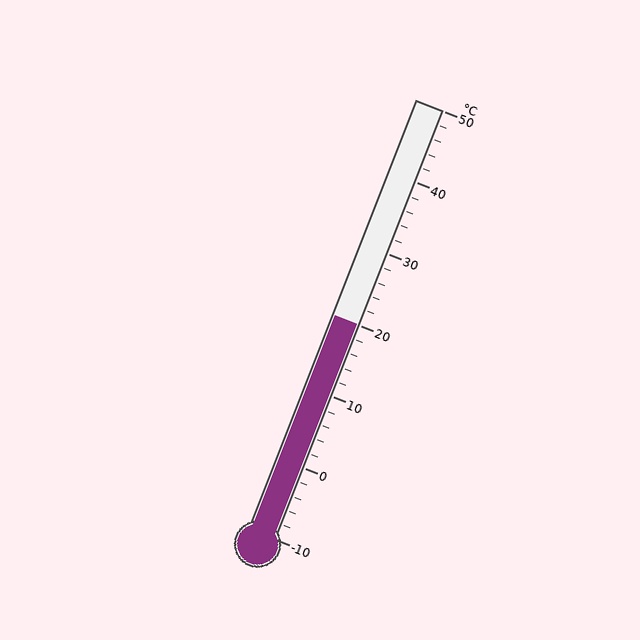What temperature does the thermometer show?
The thermometer shows approximately 20°C.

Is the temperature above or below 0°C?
The temperature is above 0°C.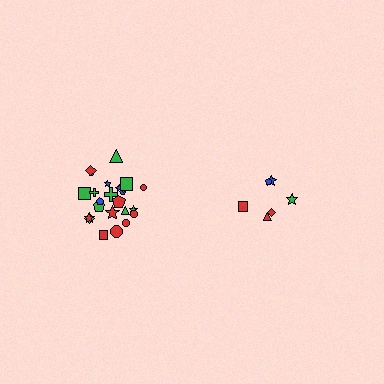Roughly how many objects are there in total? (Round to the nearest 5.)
Roughly 30 objects in total.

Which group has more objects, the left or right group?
The left group.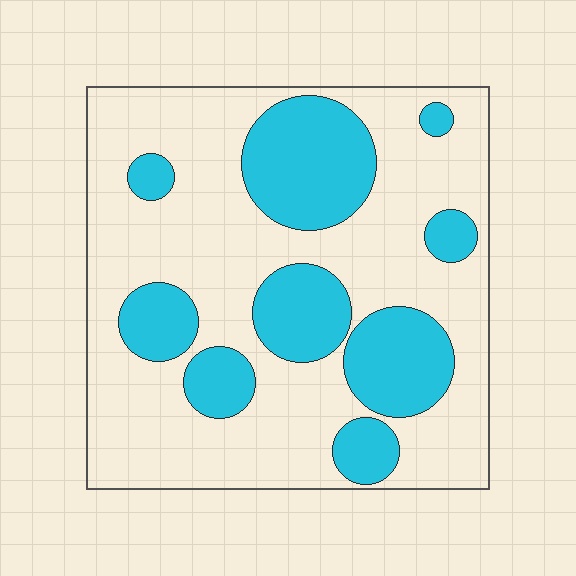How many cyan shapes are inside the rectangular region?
9.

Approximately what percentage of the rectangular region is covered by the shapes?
Approximately 30%.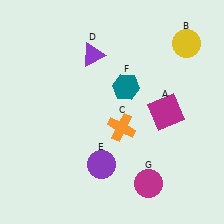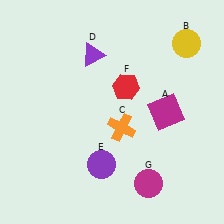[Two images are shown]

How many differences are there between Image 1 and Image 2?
There is 1 difference between the two images.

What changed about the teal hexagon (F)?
In Image 1, F is teal. In Image 2, it changed to red.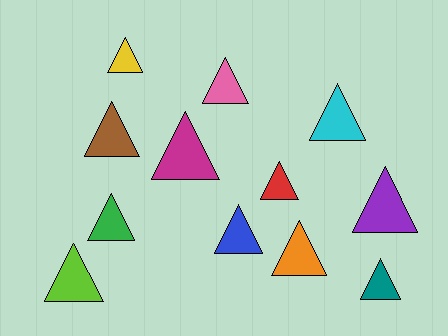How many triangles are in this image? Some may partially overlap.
There are 12 triangles.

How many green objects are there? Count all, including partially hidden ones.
There is 1 green object.